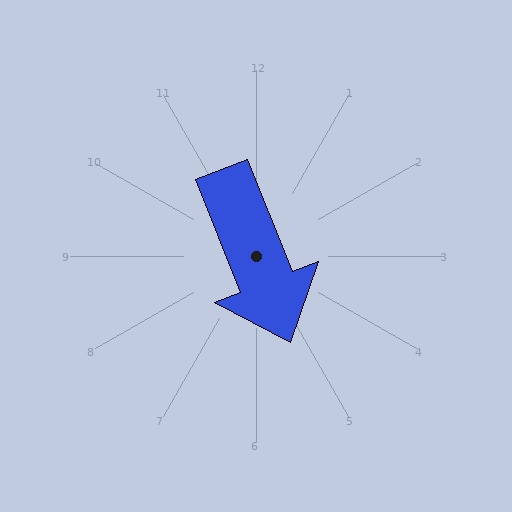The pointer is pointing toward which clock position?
Roughly 5 o'clock.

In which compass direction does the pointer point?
South.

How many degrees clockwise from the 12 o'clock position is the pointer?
Approximately 158 degrees.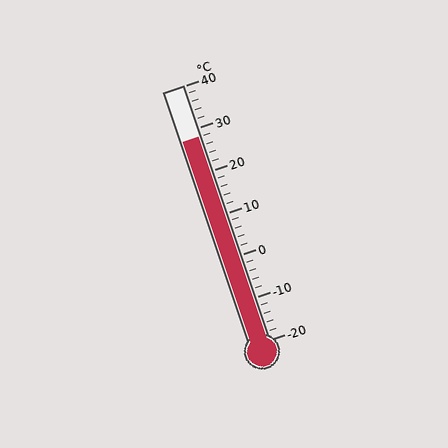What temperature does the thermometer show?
The thermometer shows approximately 28°C.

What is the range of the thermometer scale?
The thermometer scale ranges from -20°C to 40°C.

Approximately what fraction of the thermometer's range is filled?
The thermometer is filled to approximately 80% of its range.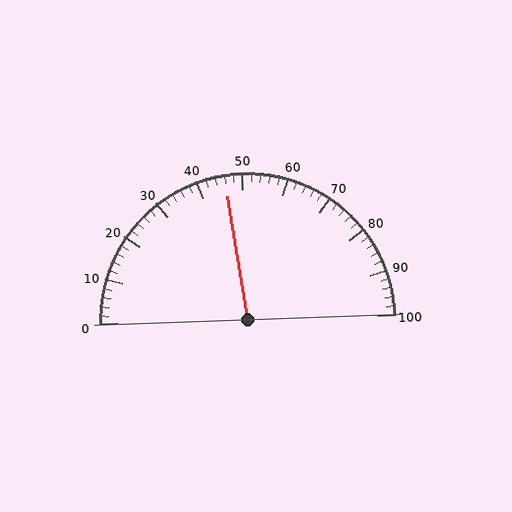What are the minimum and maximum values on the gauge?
The gauge ranges from 0 to 100.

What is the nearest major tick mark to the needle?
The nearest major tick mark is 50.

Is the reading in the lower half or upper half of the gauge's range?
The reading is in the lower half of the range (0 to 100).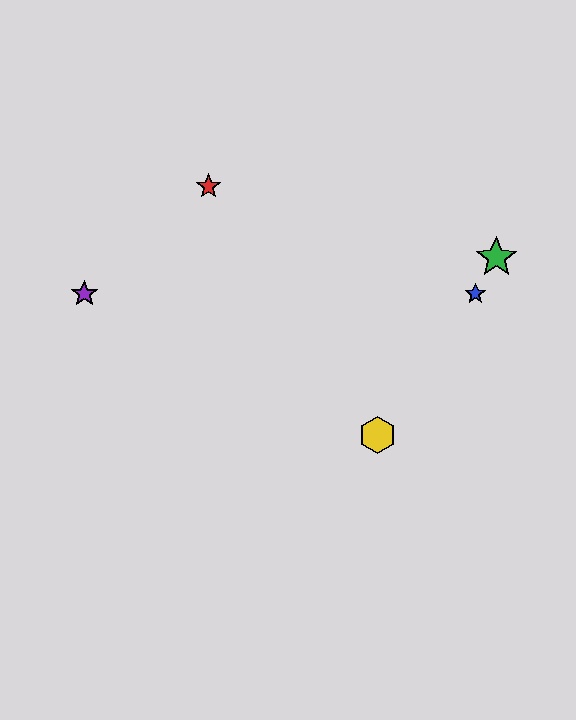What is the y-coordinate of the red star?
The red star is at y≈186.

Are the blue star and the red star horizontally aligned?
No, the blue star is at y≈294 and the red star is at y≈186.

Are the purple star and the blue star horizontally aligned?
Yes, both are at y≈294.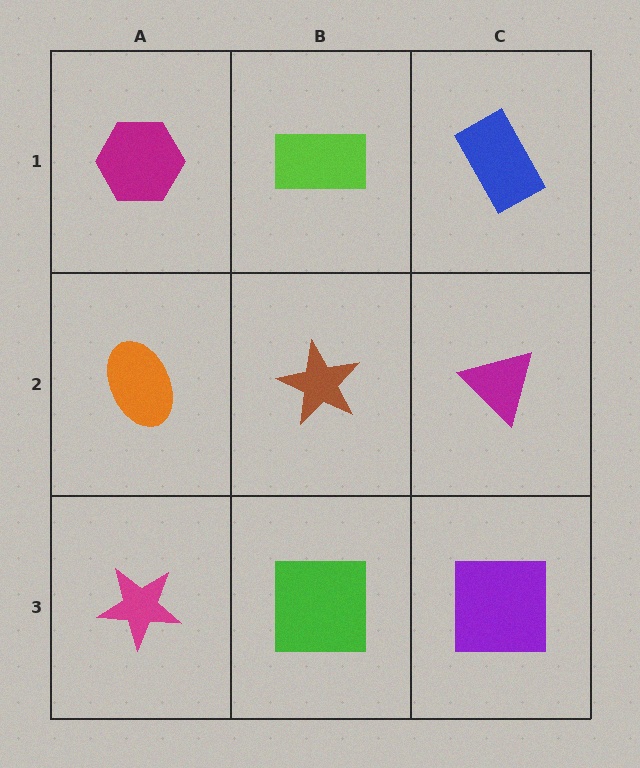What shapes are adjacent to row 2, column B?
A lime rectangle (row 1, column B), a green square (row 3, column B), an orange ellipse (row 2, column A), a magenta triangle (row 2, column C).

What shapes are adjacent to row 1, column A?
An orange ellipse (row 2, column A), a lime rectangle (row 1, column B).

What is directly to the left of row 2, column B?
An orange ellipse.